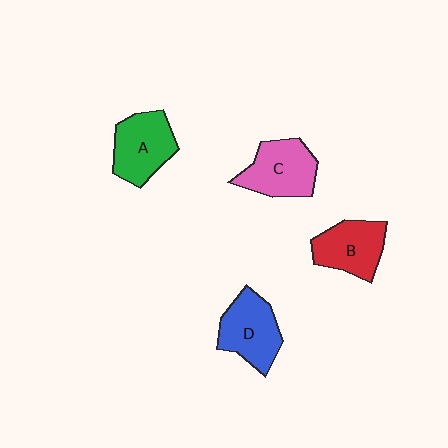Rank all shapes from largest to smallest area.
From largest to smallest: C (pink), D (blue), A (green), B (red).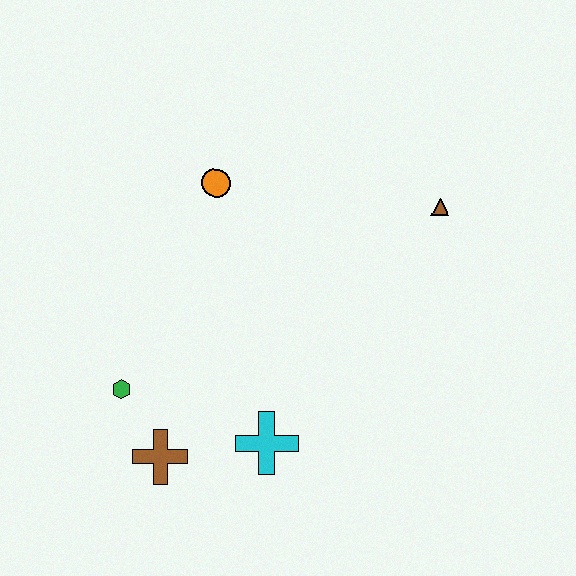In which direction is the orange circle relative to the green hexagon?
The orange circle is above the green hexagon.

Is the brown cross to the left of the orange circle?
Yes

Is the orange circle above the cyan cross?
Yes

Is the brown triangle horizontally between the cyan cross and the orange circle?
No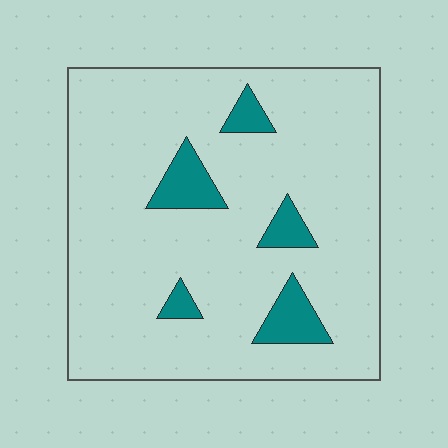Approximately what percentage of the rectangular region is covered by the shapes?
Approximately 10%.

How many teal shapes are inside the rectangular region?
5.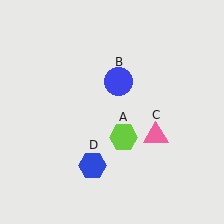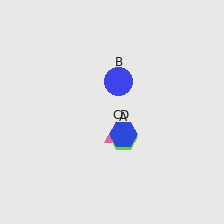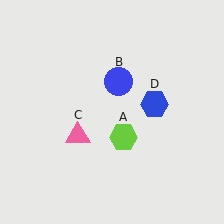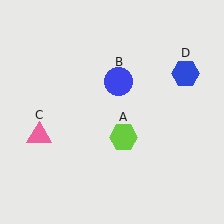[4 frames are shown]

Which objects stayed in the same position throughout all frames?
Lime hexagon (object A) and blue circle (object B) remained stationary.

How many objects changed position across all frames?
2 objects changed position: pink triangle (object C), blue hexagon (object D).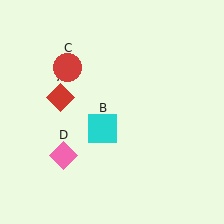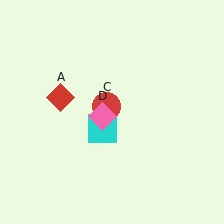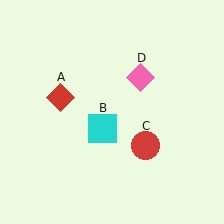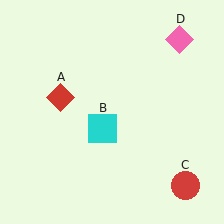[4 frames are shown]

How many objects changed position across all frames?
2 objects changed position: red circle (object C), pink diamond (object D).